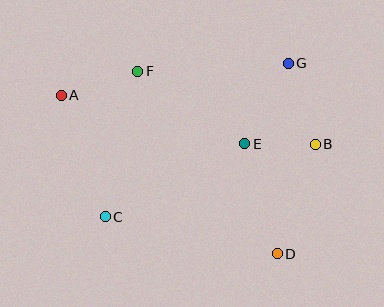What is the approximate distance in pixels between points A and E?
The distance between A and E is approximately 190 pixels.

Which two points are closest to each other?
Points B and E are closest to each other.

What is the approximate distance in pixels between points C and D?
The distance between C and D is approximately 176 pixels.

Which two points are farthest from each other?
Points A and D are farthest from each other.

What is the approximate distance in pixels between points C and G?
The distance between C and G is approximately 239 pixels.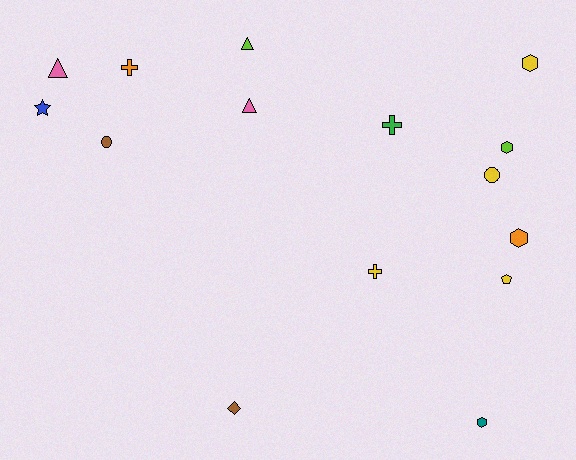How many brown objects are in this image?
There are 2 brown objects.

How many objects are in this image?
There are 15 objects.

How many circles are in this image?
There are 2 circles.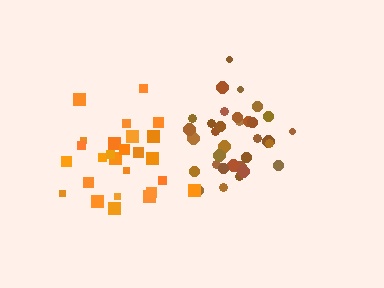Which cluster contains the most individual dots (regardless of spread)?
Brown (33).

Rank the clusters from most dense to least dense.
brown, orange.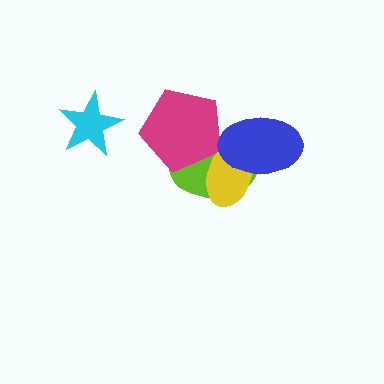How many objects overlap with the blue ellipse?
2 objects overlap with the blue ellipse.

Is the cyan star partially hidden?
No, no other shape covers it.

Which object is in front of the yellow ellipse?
The blue ellipse is in front of the yellow ellipse.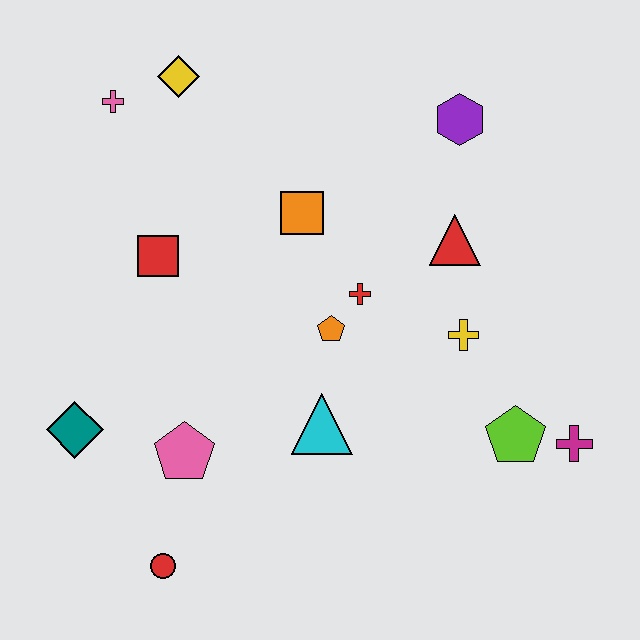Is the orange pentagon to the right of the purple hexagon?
No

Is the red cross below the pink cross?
Yes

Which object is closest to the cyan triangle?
The orange pentagon is closest to the cyan triangle.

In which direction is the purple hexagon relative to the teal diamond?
The purple hexagon is to the right of the teal diamond.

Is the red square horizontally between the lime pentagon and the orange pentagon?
No